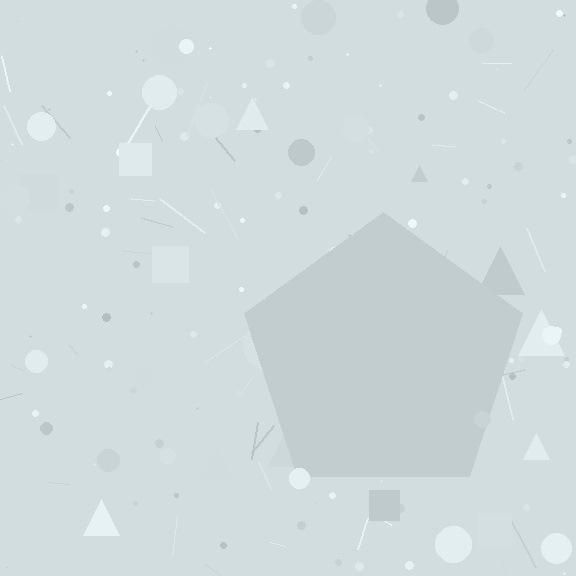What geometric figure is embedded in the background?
A pentagon is embedded in the background.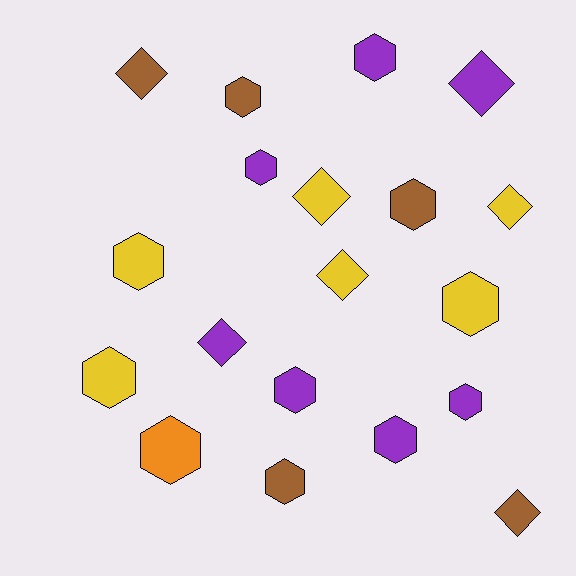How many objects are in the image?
There are 19 objects.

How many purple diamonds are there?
There are 2 purple diamonds.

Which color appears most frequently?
Purple, with 7 objects.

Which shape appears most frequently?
Hexagon, with 12 objects.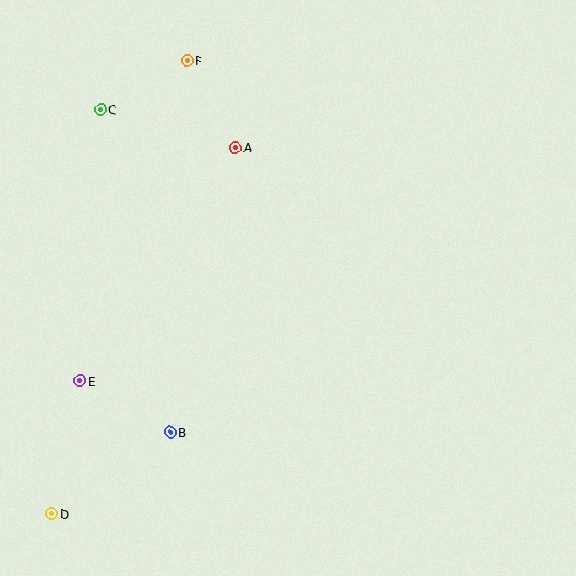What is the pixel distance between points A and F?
The distance between A and F is 99 pixels.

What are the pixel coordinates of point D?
Point D is at (52, 514).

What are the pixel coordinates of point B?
Point B is at (170, 432).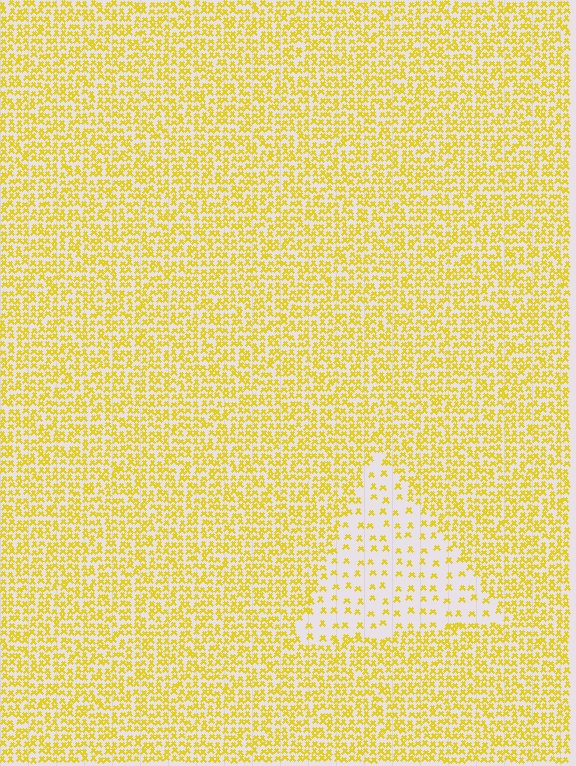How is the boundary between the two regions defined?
The boundary is defined by a change in element density (approximately 2.9x ratio). All elements are the same color, size, and shape.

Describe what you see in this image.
The image contains small yellow elements arranged at two different densities. A triangle-shaped region is visible where the elements are less densely packed than the surrounding area.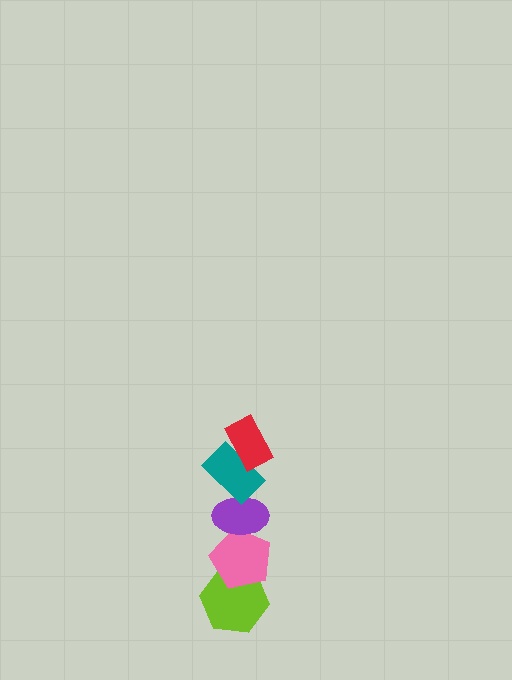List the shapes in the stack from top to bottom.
From top to bottom: the red rectangle, the teal rectangle, the purple ellipse, the pink pentagon, the lime hexagon.